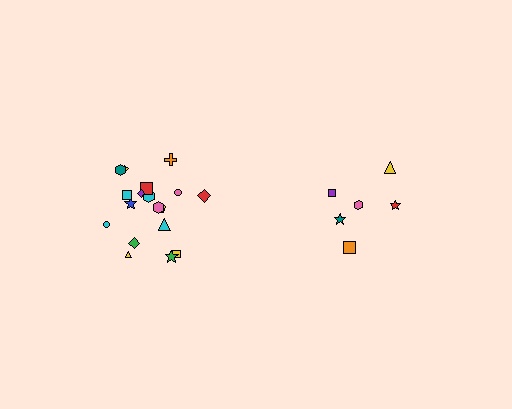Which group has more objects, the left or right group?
The left group.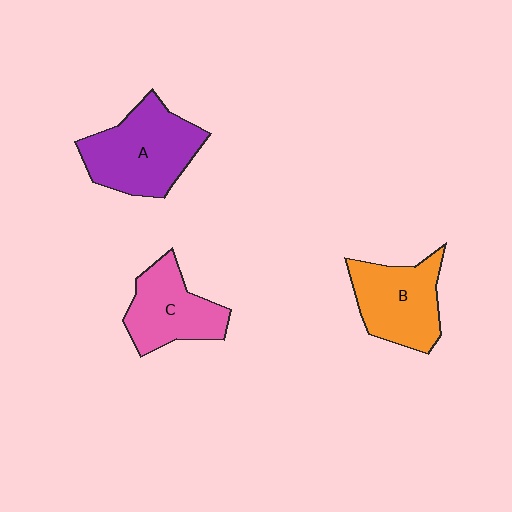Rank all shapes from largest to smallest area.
From largest to smallest: A (purple), B (orange), C (pink).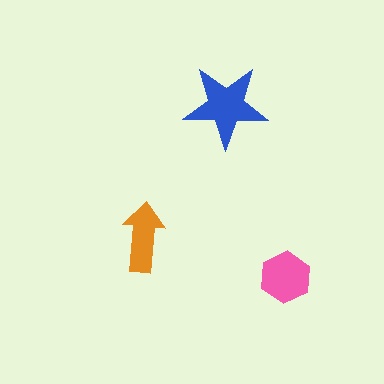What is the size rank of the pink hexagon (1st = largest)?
2nd.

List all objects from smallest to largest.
The orange arrow, the pink hexagon, the blue star.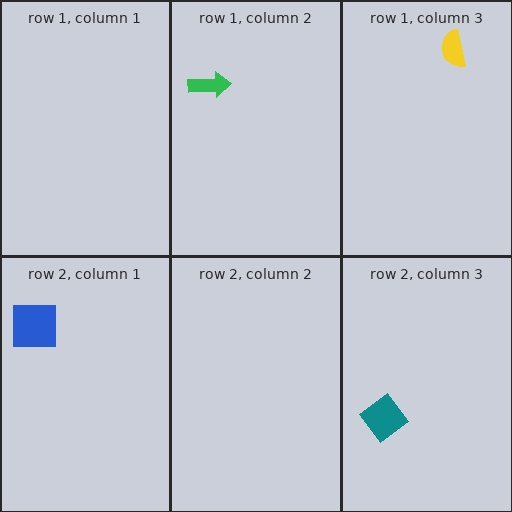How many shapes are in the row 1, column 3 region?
1.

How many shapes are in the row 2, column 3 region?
1.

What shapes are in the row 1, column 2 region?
The green arrow.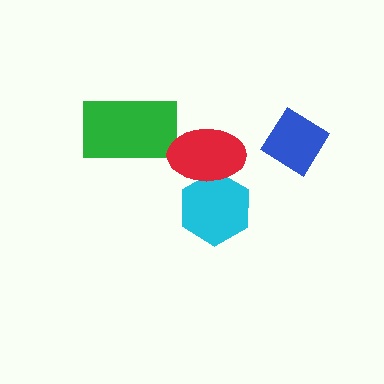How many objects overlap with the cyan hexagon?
1 object overlaps with the cyan hexagon.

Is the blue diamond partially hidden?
No, no other shape covers it.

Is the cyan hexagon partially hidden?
Yes, it is partially covered by another shape.